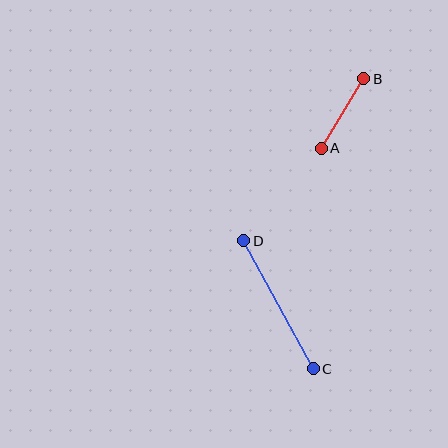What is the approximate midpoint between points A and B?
The midpoint is at approximately (342, 113) pixels.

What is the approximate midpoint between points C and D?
The midpoint is at approximately (278, 305) pixels.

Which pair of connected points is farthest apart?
Points C and D are farthest apart.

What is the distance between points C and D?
The distance is approximately 146 pixels.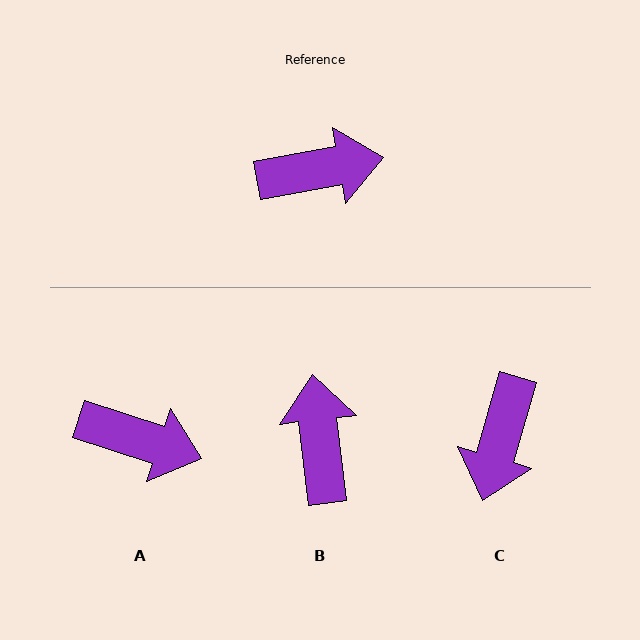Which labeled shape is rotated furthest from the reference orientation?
C, about 116 degrees away.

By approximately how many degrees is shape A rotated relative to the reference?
Approximately 29 degrees clockwise.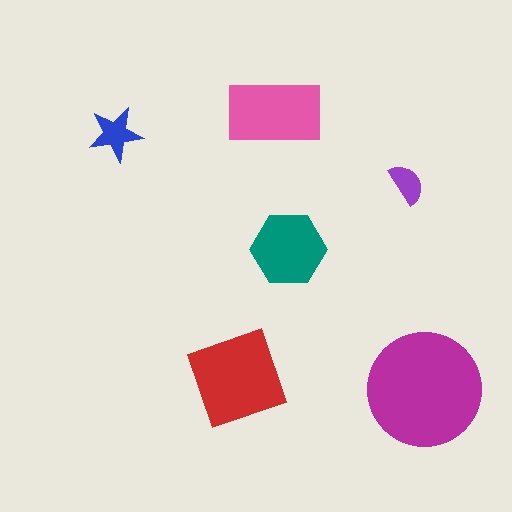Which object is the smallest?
The purple semicircle.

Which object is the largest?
The magenta circle.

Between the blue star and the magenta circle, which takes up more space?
The magenta circle.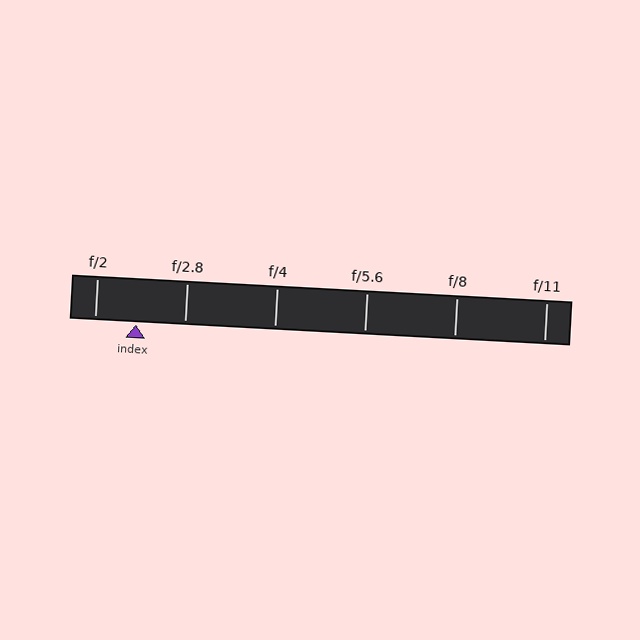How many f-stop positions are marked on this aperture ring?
There are 6 f-stop positions marked.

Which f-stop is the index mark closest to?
The index mark is closest to f/2.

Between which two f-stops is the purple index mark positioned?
The index mark is between f/2 and f/2.8.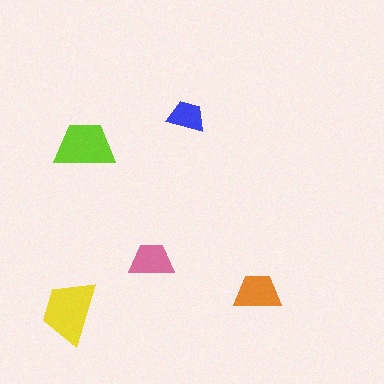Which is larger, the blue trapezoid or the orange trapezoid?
The orange one.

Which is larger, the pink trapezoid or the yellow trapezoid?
The yellow one.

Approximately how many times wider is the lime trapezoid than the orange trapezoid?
About 1.5 times wider.